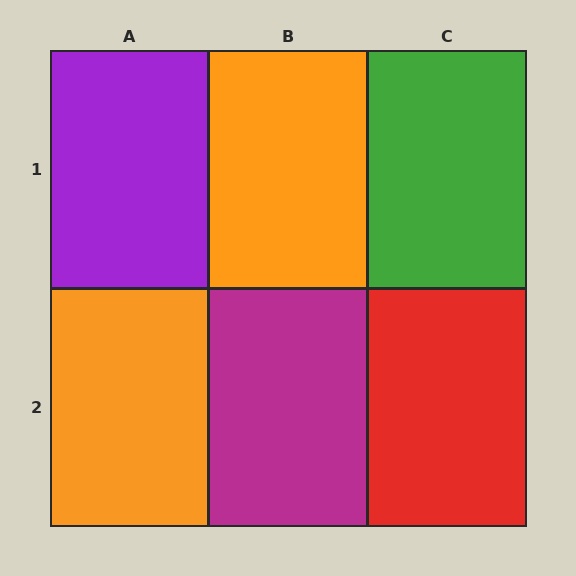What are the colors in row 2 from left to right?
Orange, magenta, red.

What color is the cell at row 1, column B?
Orange.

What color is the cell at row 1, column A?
Purple.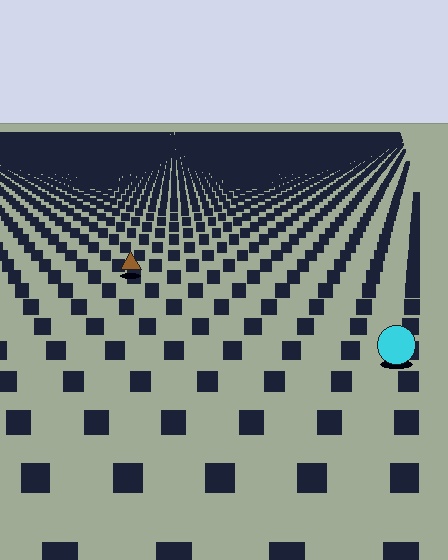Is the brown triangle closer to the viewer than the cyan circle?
No. The cyan circle is closer — you can tell from the texture gradient: the ground texture is coarser near it.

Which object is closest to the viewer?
The cyan circle is closest. The texture marks near it are larger and more spread out.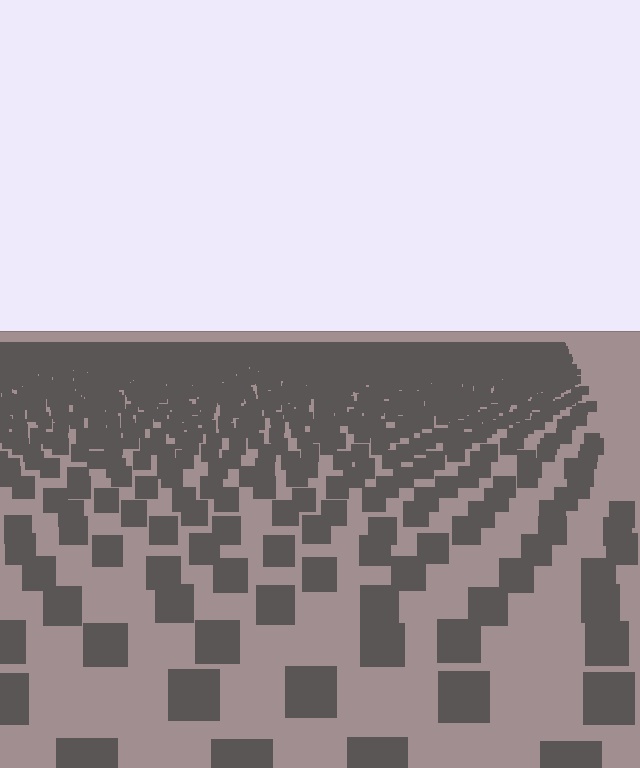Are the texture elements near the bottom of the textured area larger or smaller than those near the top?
Larger. Near the bottom, elements are closer to the viewer and appear at a bigger on-screen size.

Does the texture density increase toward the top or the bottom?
Density increases toward the top.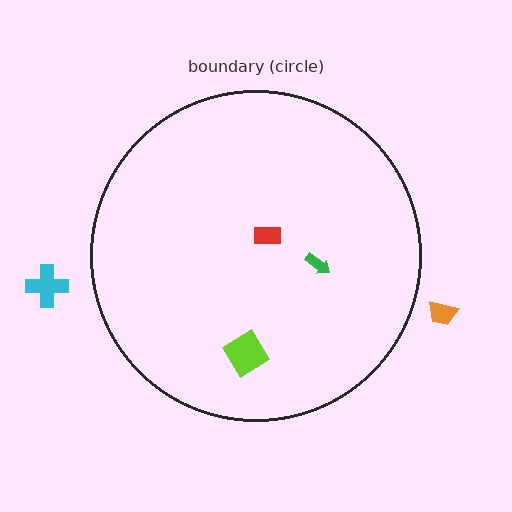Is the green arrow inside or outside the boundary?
Inside.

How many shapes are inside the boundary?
3 inside, 2 outside.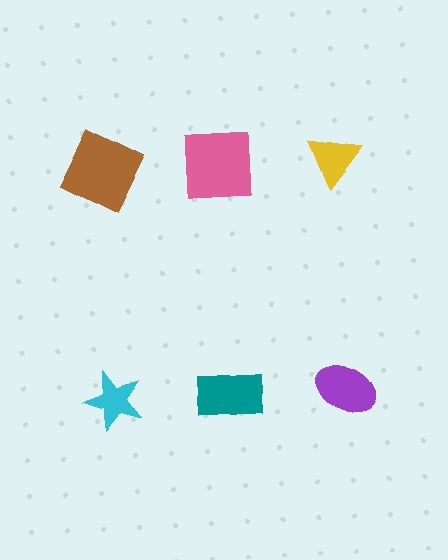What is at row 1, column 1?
A brown square.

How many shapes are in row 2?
3 shapes.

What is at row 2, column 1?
A cyan star.